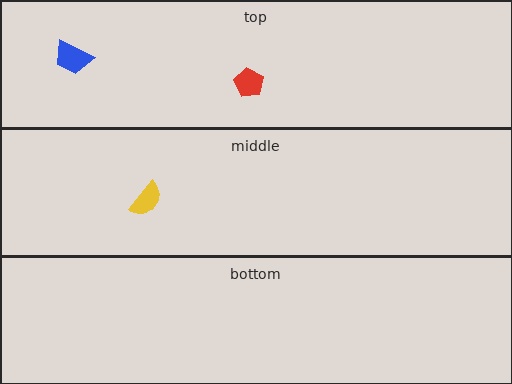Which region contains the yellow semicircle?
The middle region.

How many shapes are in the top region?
2.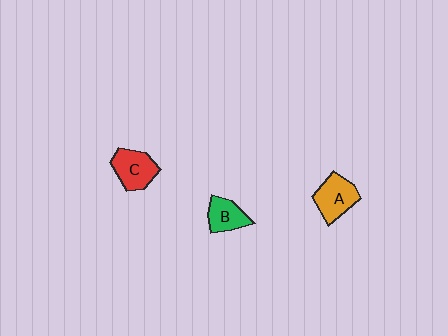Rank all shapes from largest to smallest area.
From largest to smallest: A (orange), C (red), B (green).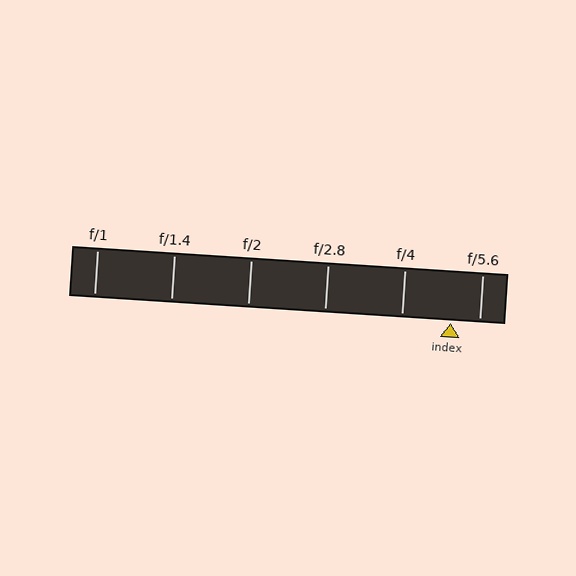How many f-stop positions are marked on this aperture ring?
There are 6 f-stop positions marked.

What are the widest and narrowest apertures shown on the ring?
The widest aperture shown is f/1 and the narrowest is f/5.6.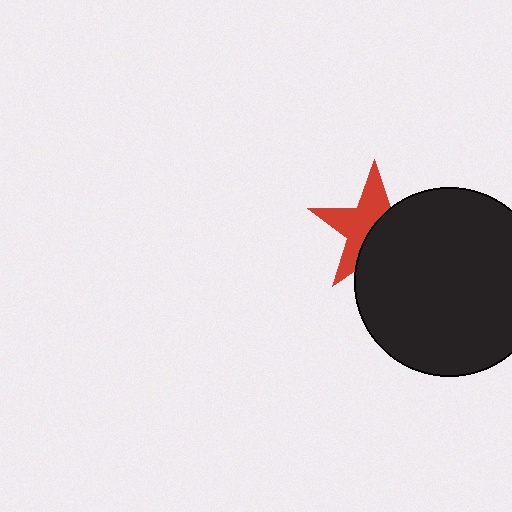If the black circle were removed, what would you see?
You would see the complete red star.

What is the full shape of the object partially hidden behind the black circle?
The partially hidden object is a red star.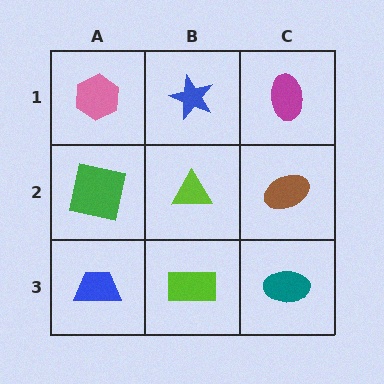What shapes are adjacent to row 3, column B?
A lime triangle (row 2, column B), a blue trapezoid (row 3, column A), a teal ellipse (row 3, column C).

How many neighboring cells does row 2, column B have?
4.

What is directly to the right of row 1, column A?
A blue star.